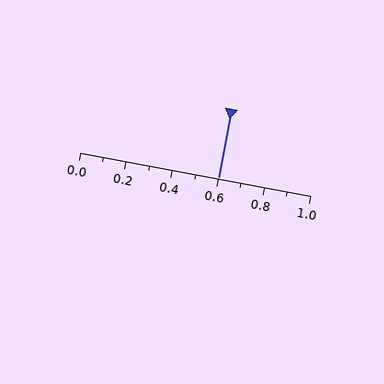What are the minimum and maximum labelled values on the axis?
The axis runs from 0.0 to 1.0.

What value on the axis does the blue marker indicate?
The marker indicates approximately 0.6.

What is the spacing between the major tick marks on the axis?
The major ticks are spaced 0.2 apart.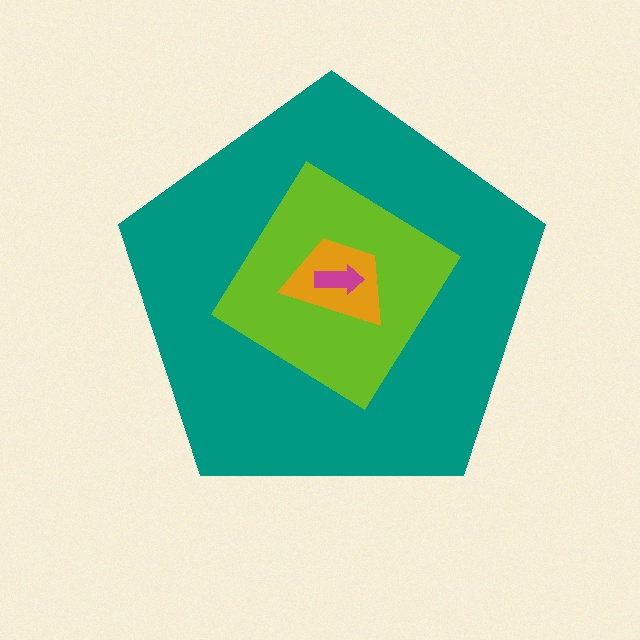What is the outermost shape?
The teal pentagon.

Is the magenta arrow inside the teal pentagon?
Yes.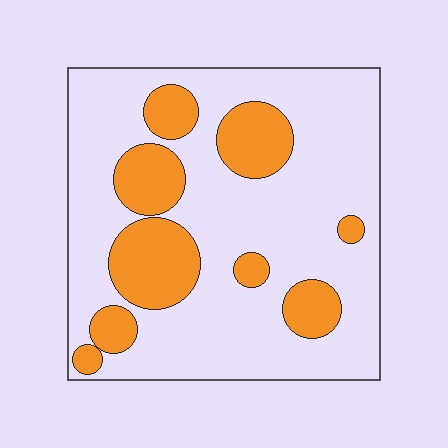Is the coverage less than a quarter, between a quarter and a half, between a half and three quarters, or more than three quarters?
Between a quarter and a half.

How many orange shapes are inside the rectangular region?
9.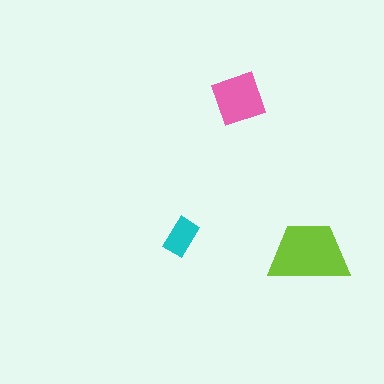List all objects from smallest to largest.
The cyan rectangle, the pink square, the lime trapezoid.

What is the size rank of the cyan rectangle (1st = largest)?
3rd.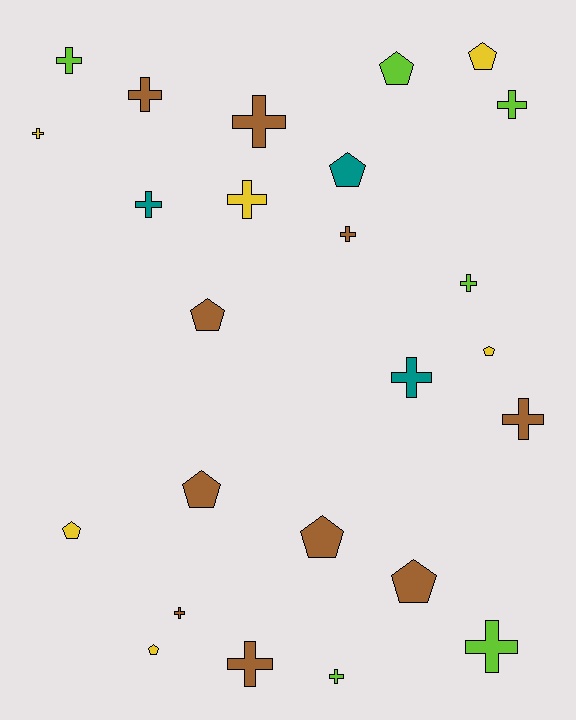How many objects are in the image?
There are 25 objects.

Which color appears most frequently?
Brown, with 10 objects.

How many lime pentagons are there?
There is 1 lime pentagon.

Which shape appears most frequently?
Cross, with 15 objects.